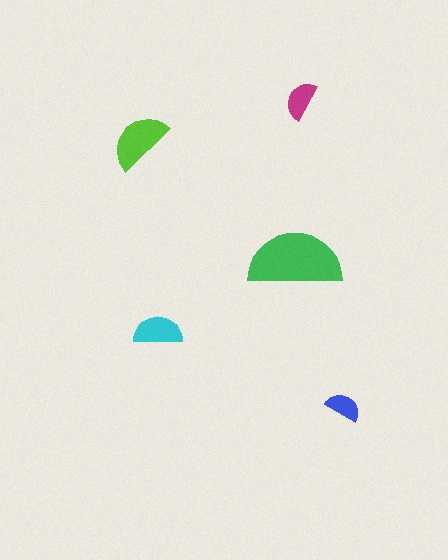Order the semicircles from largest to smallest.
the green one, the lime one, the cyan one, the magenta one, the blue one.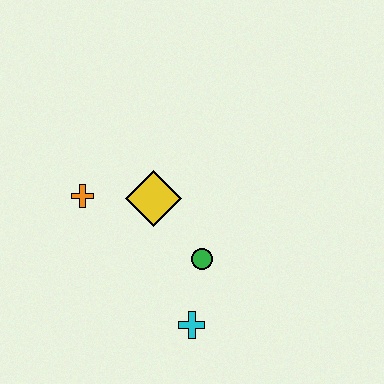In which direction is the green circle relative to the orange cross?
The green circle is to the right of the orange cross.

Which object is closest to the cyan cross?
The green circle is closest to the cyan cross.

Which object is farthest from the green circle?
The orange cross is farthest from the green circle.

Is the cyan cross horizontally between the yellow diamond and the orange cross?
No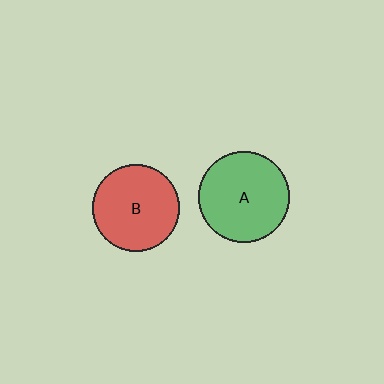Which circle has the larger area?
Circle A (green).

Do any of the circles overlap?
No, none of the circles overlap.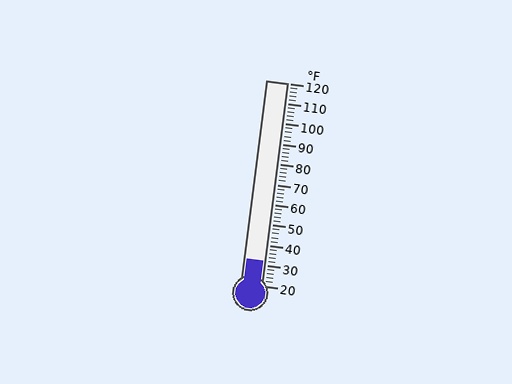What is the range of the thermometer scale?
The thermometer scale ranges from 20°F to 120°F.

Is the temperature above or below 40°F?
The temperature is below 40°F.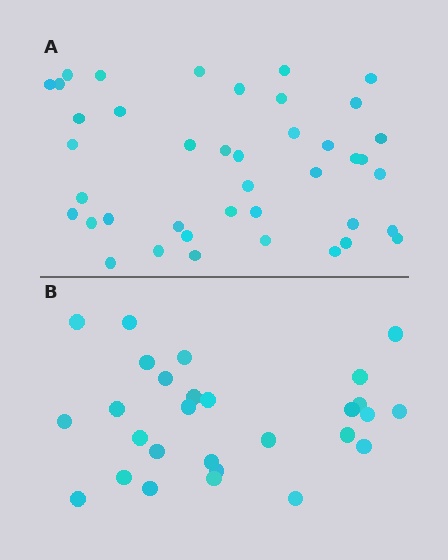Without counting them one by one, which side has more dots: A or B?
Region A (the top region) has more dots.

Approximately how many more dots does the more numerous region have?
Region A has approximately 15 more dots than region B.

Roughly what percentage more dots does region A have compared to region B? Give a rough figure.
About 45% more.